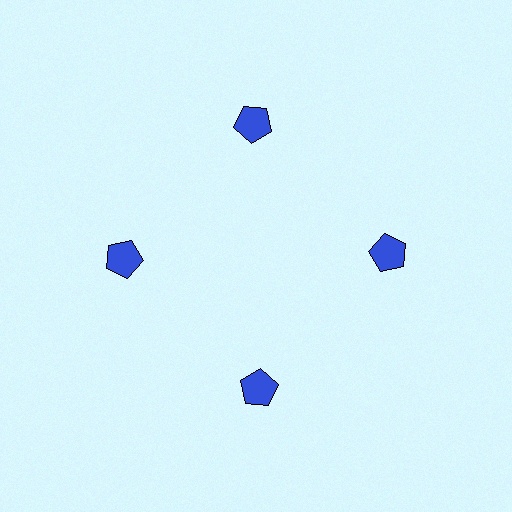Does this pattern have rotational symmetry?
Yes, this pattern has 4-fold rotational symmetry. It looks the same after rotating 90 degrees around the center.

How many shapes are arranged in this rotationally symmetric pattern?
There are 4 shapes, arranged in 4 groups of 1.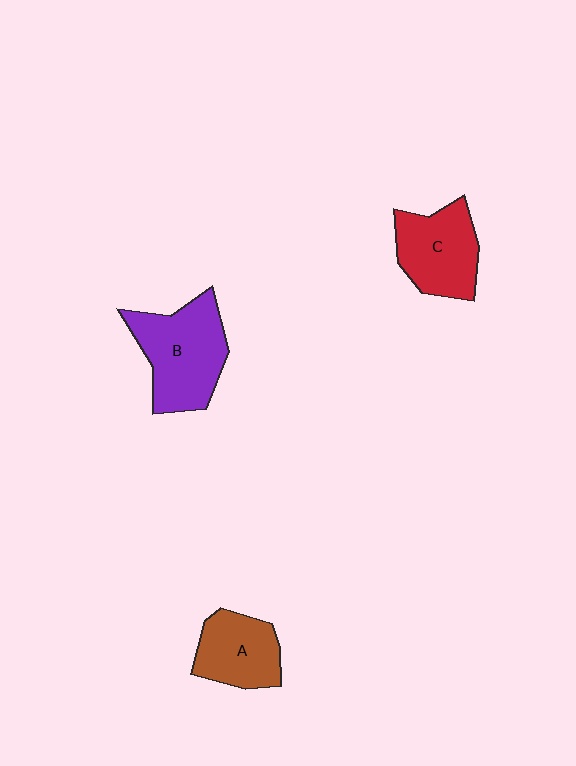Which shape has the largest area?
Shape B (purple).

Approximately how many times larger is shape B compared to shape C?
Approximately 1.3 times.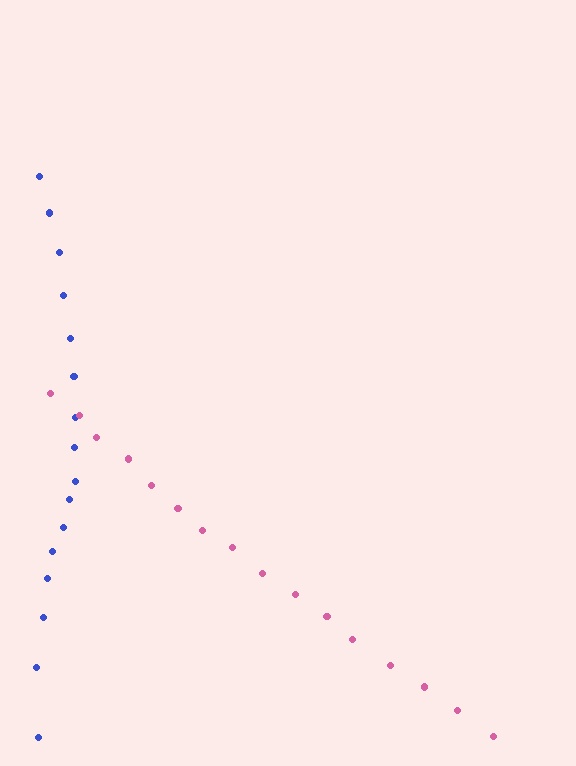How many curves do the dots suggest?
There are 2 distinct paths.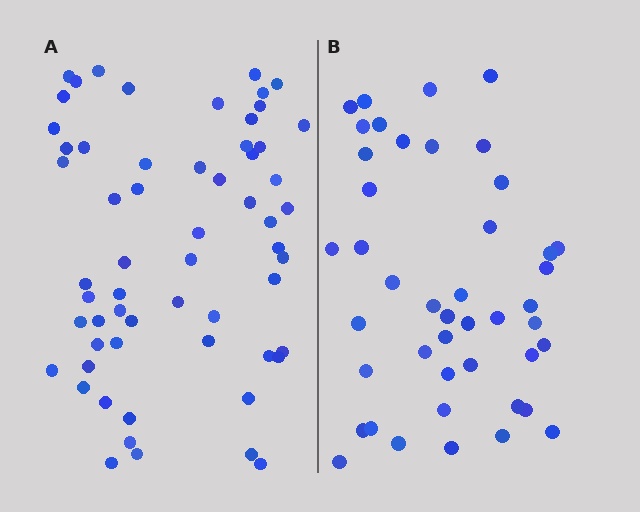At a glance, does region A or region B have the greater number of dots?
Region A (the left region) has more dots.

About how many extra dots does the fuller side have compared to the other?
Region A has approximately 15 more dots than region B.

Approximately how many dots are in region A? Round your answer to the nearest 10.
About 60 dots.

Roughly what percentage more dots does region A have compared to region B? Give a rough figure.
About 35% more.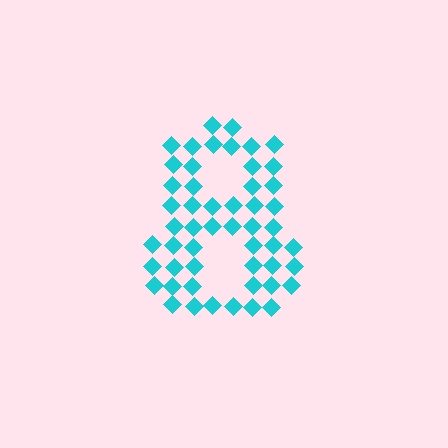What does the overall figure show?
The overall figure shows the digit 8.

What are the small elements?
The small elements are diamonds.